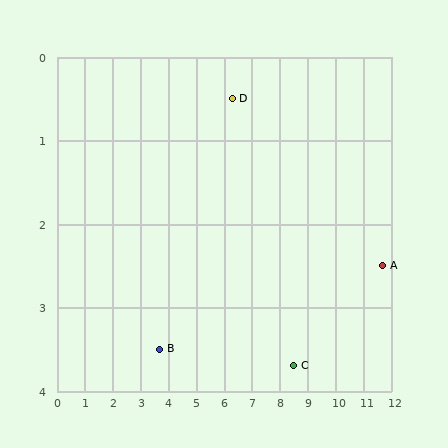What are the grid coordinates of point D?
Point D is at approximately (6.3, 0.5).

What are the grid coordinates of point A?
Point A is at approximately (11.7, 2.5).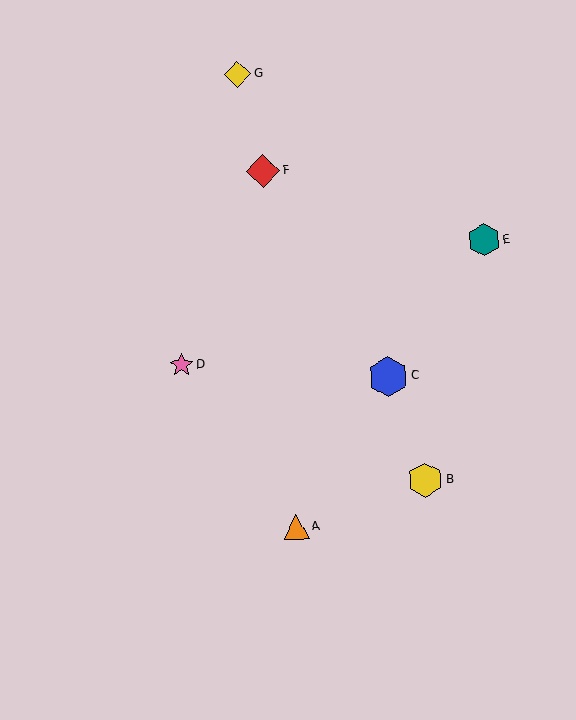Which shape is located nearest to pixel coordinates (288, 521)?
The orange triangle (labeled A) at (296, 527) is nearest to that location.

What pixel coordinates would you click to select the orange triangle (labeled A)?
Click at (296, 527) to select the orange triangle A.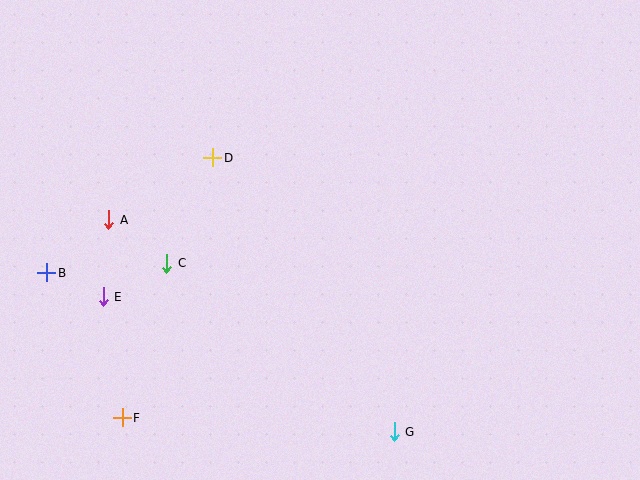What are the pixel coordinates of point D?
Point D is at (213, 158).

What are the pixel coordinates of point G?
Point G is at (394, 432).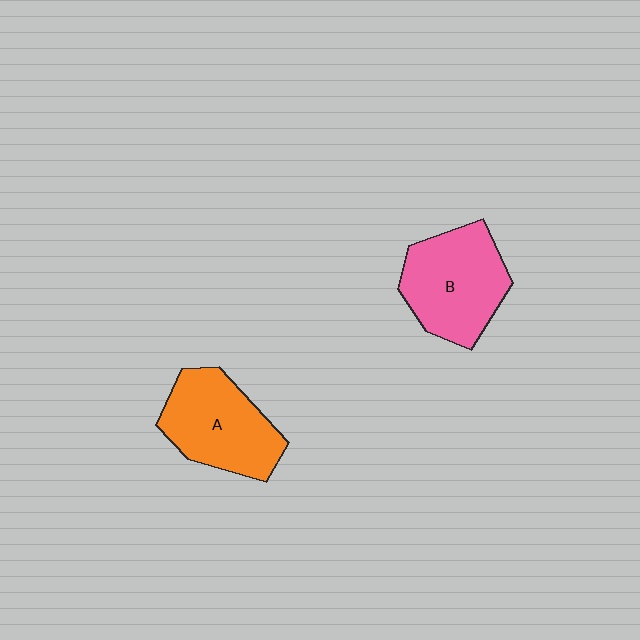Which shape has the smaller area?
Shape A (orange).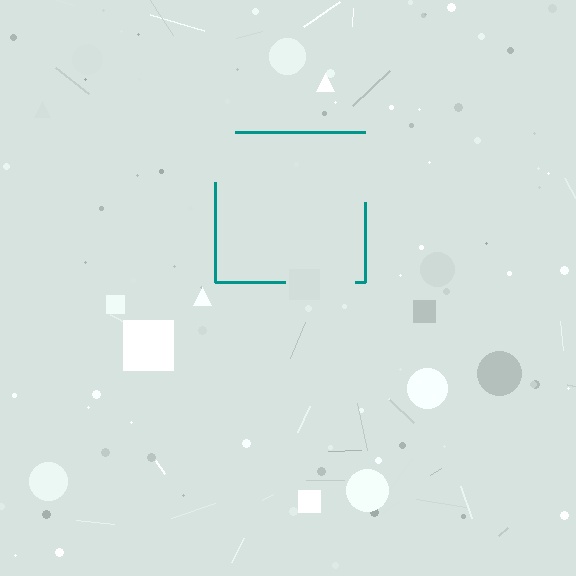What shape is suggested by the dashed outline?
The dashed outline suggests a square.